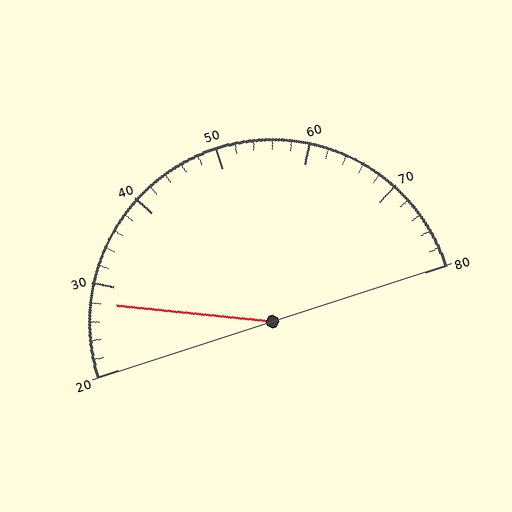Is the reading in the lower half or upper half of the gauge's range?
The reading is in the lower half of the range (20 to 80).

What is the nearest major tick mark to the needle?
The nearest major tick mark is 30.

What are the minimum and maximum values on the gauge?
The gauge ranges from 20 to 80.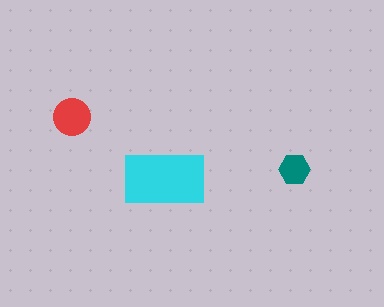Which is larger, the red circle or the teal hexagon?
The red circle.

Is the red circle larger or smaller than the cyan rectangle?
Smaller.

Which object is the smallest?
The teal hexagon.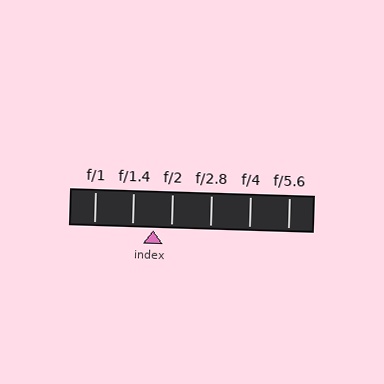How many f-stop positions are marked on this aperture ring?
There are 6 f-stop positions marked.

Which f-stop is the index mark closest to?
The index mark is closest to f/2.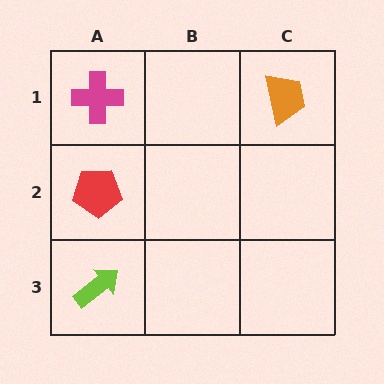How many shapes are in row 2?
1 shape.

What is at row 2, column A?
A red pentagon.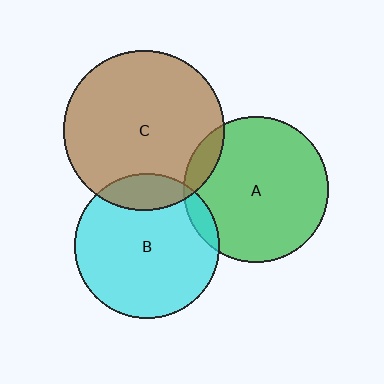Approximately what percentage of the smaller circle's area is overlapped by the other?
Approximately 10%.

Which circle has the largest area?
Circle C (brown).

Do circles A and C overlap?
Yes.